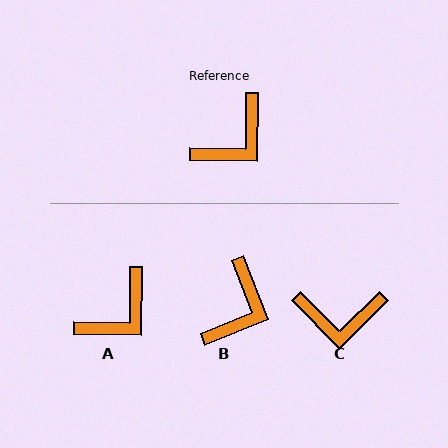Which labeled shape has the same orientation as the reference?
A.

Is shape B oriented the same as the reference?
No, it is off by about 22 degrees.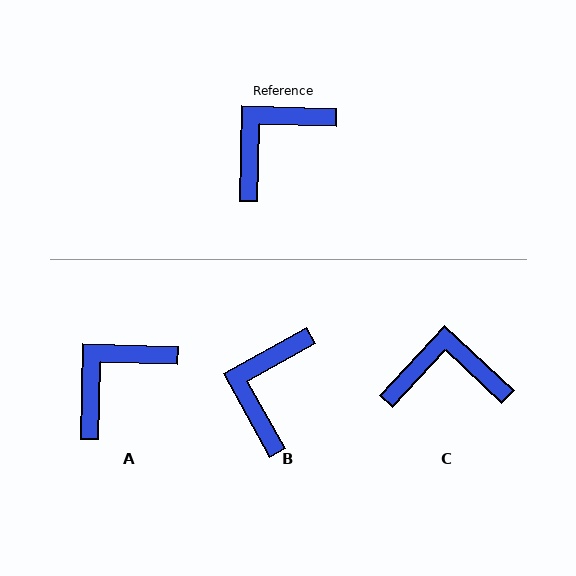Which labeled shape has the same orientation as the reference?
A.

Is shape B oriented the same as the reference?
No, it is off by about 30 degrees.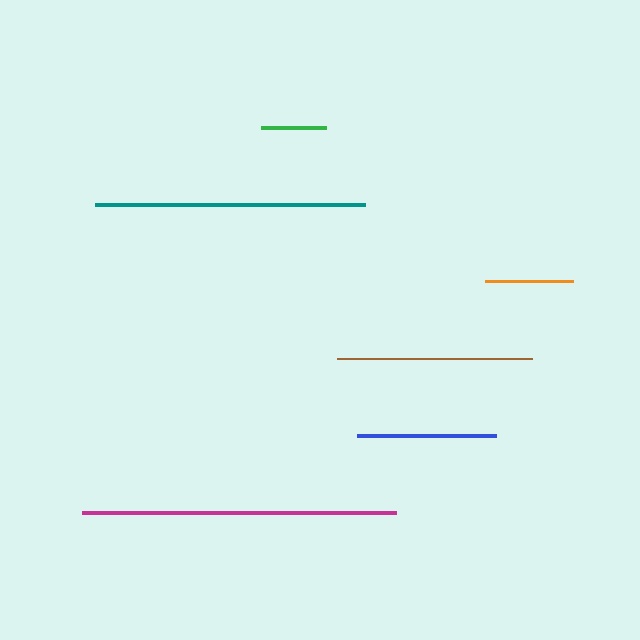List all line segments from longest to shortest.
From longest to shortest: magenta, teal, brown, blue, orange, green.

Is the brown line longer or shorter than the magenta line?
The magenta line is longer than the brown line.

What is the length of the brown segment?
The brown segment is approximately 195 pixels long.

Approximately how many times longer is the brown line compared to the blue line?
The brown line is approximately 1.4 times the length of the blue line.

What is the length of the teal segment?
The teal segment is approximately 270 pixels long.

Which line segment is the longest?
The magenta line is the longest at approximately 313 pixels.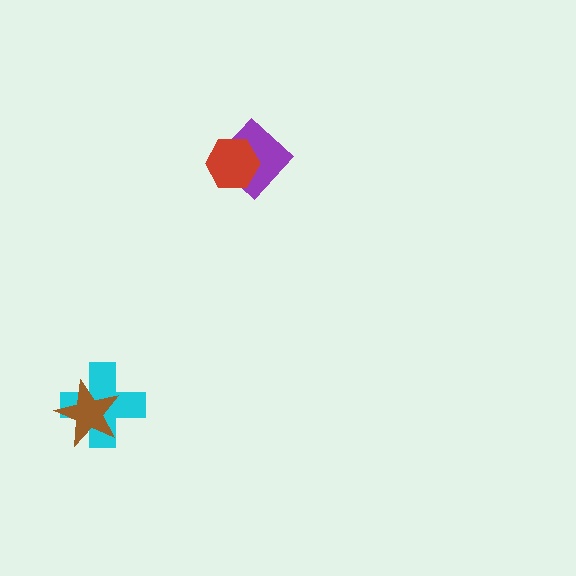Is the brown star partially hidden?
No, no other shape covers it.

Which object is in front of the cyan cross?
The brown star is in front of the cyan cross.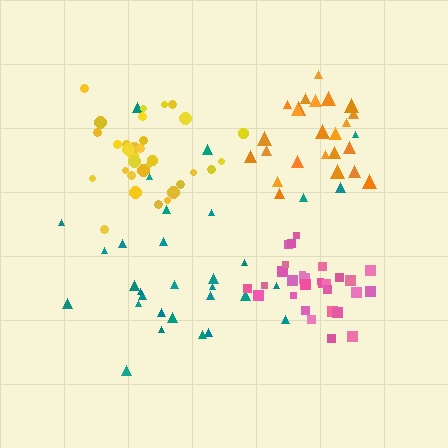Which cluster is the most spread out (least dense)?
Teal.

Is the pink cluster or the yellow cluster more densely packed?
Pink.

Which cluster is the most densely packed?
Pink.